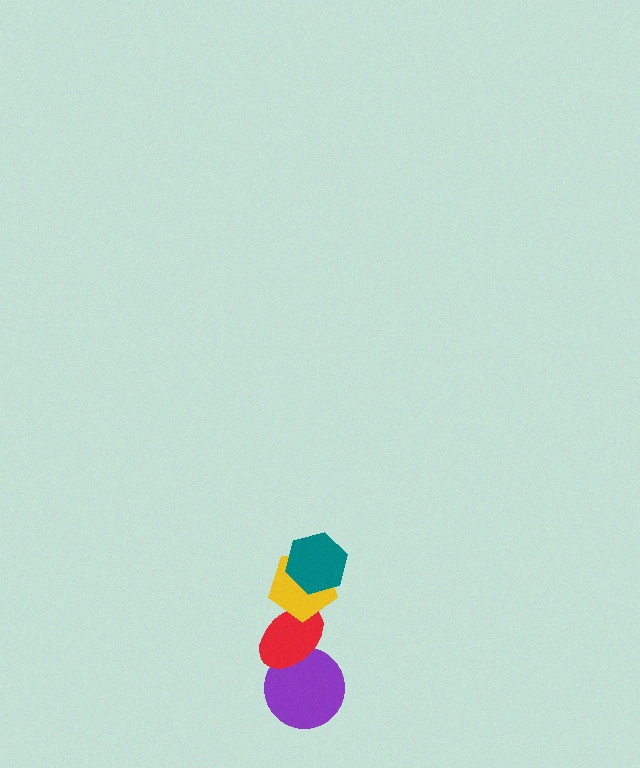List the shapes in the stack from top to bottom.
From top to bottom: the teal hexagon, the yellow pentagon, the red ellipse, the purple circle.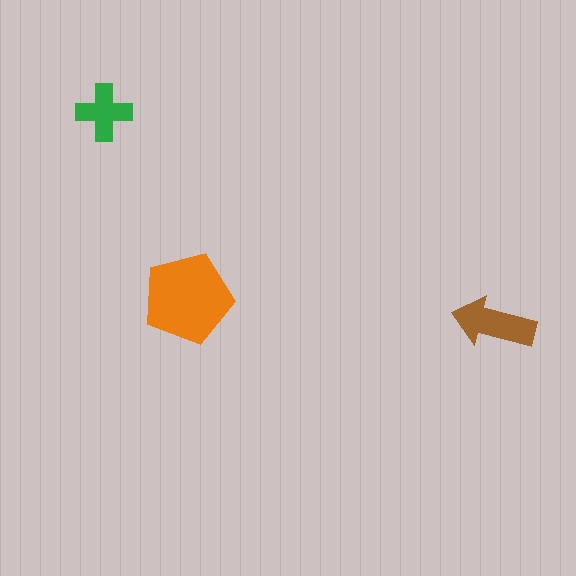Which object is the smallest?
The green cross.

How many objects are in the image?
There are 3 objects in the image.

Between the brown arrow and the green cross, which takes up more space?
The brown arrow.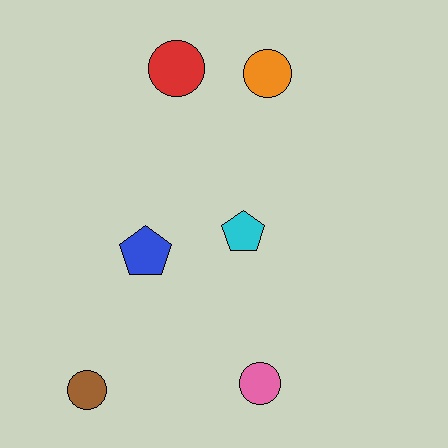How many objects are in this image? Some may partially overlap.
There are 6 objects.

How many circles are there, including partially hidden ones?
There are 4 circles.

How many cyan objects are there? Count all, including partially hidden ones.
There is 1 cyan object.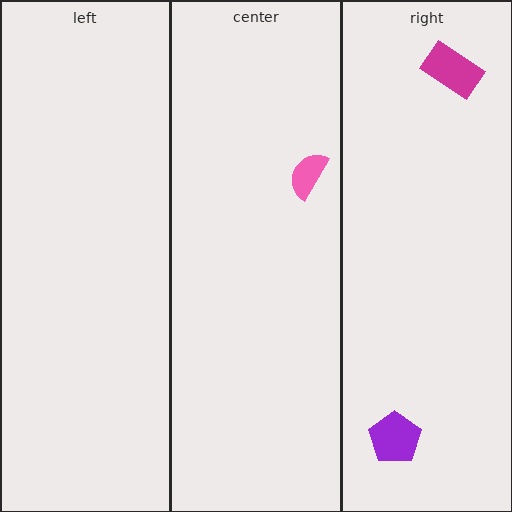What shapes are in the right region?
The purple pentagon, the magenta rectangle.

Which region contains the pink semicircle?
The center region.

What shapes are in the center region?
The pink semicircle.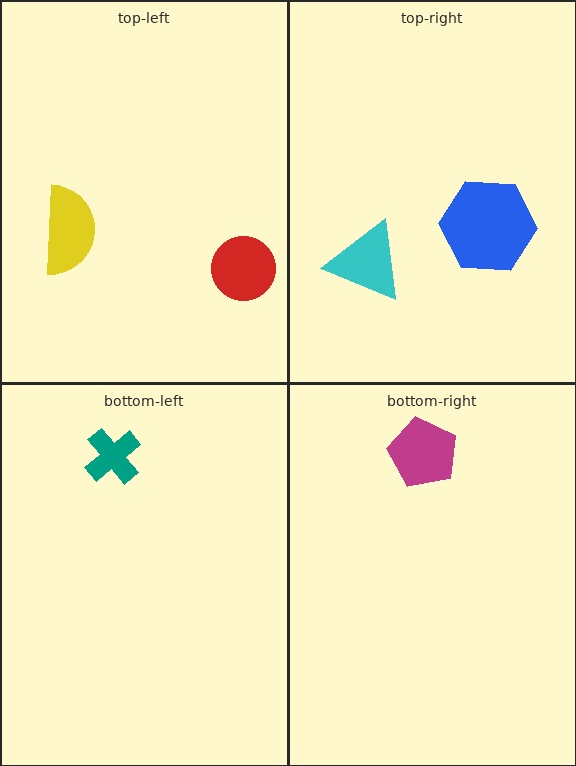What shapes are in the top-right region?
The blue hexagon, the cyan triangle.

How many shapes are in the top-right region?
2.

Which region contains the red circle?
The top-left region.